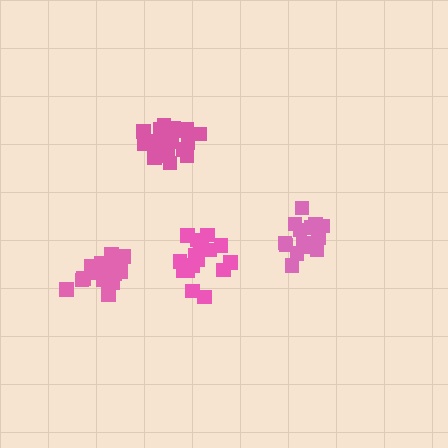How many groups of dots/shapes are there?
There are 4 groups.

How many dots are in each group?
Group 1: 20 dots, Group 2: 20 dots, Group 3: 15 dots, Group 4: 19 dots (74 total).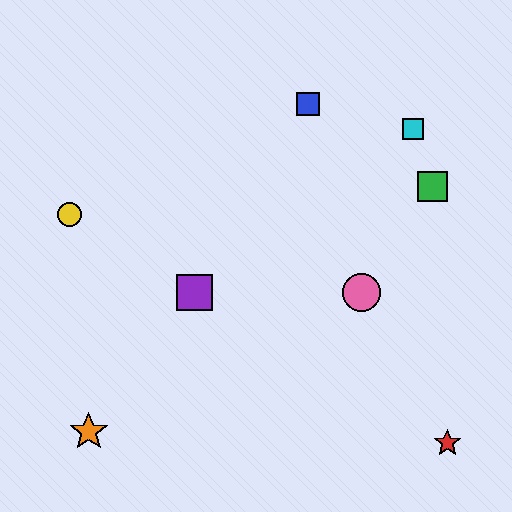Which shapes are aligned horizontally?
The purple square, the pink circle are aligned horizontally.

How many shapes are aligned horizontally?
2 shapes (the purple square, the pink circle) are aligned horizontally.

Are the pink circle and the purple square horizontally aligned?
Yes, both are at y≈292.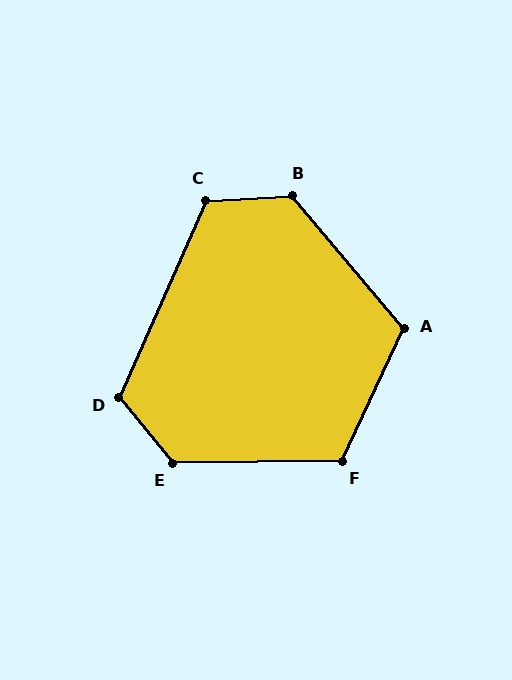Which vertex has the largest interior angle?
E, at approximately 129 degrees.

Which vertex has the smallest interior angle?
A, at approximately 115 degrees.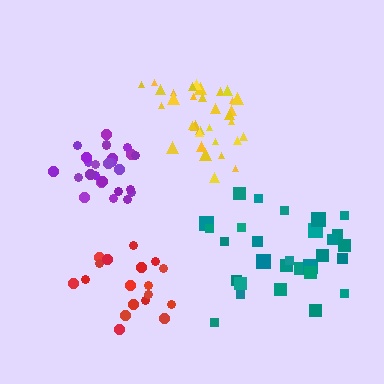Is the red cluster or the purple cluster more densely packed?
Purple.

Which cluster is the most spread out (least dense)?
Teal.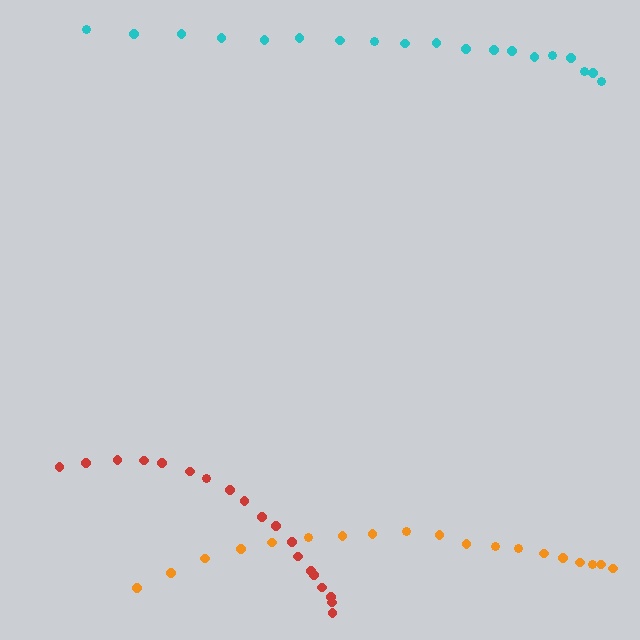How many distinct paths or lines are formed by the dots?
There are 3 distinct paths.